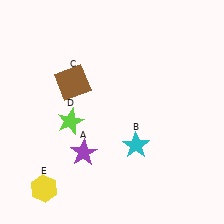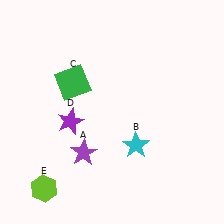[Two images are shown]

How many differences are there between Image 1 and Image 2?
There are 3 differences between the two images.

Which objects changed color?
C changed from brown to green. D changed from lime to purple. E changed from yellow to lime.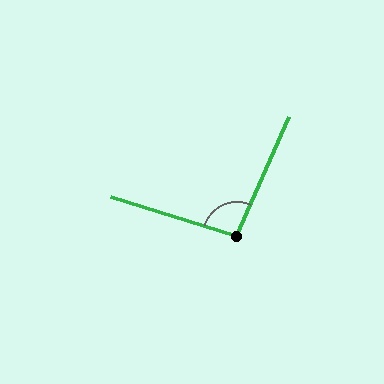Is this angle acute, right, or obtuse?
It is obtuse.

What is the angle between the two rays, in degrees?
Approximately 97 degrees.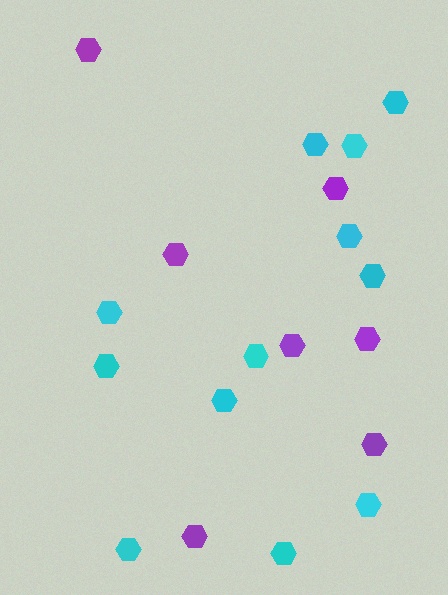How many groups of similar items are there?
There are 2 groups: one group of purple hexagons (7) and one group of cyan hexagons (12).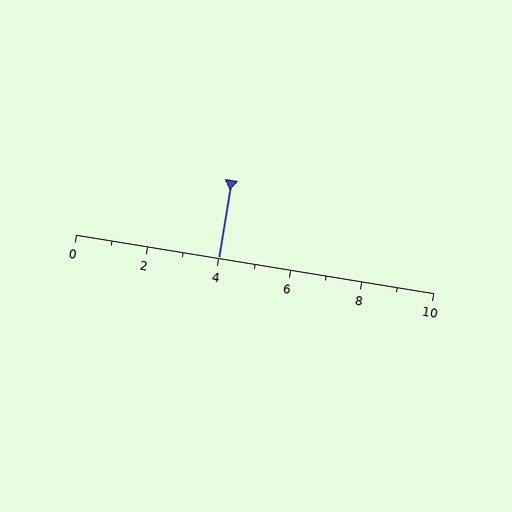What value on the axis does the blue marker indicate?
The marker indicates approximately 4.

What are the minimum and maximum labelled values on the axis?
The axis runs from 0 to 10.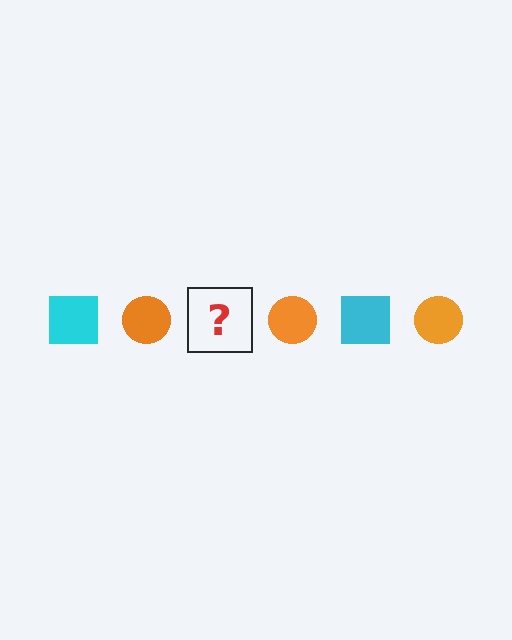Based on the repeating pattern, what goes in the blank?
The blank should be a cyan square.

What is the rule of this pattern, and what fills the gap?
The rule is that the pattern alternates between cyan square and orange circle. The gap should be filled with a cyan square.